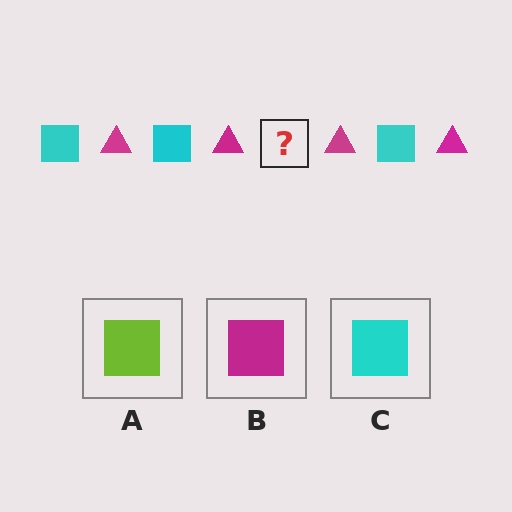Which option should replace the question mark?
Option C.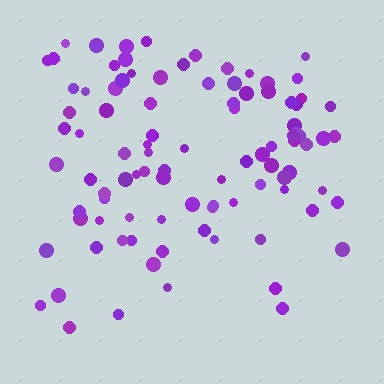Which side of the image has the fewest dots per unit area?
The bottom.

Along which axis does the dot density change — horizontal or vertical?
Vertical.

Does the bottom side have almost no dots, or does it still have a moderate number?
Still a moderate number, just noticeably fewer than the top.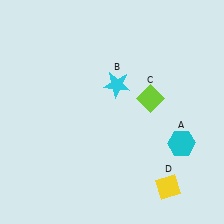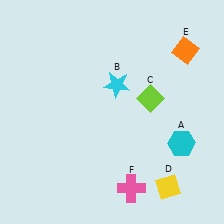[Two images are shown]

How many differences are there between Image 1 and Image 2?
There are 2 differences between the two images.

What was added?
An orange diamond (E), a pink cross (F) were added in Image 2.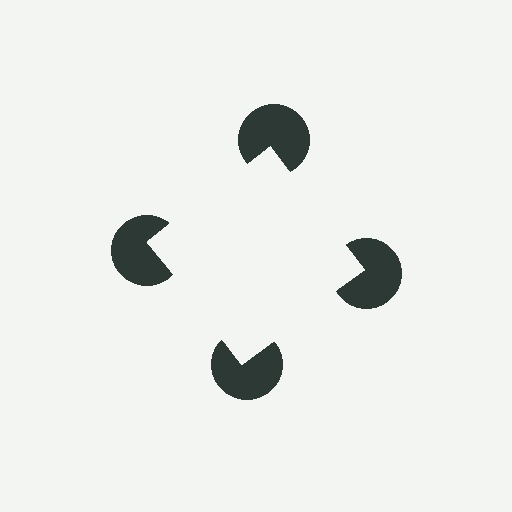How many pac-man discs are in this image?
There are 4 — one at each vertex of the illusory square.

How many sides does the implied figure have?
4 sides.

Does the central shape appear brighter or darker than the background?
It typically appears slightly brighter than the background, even though no actual brightness change is drawn.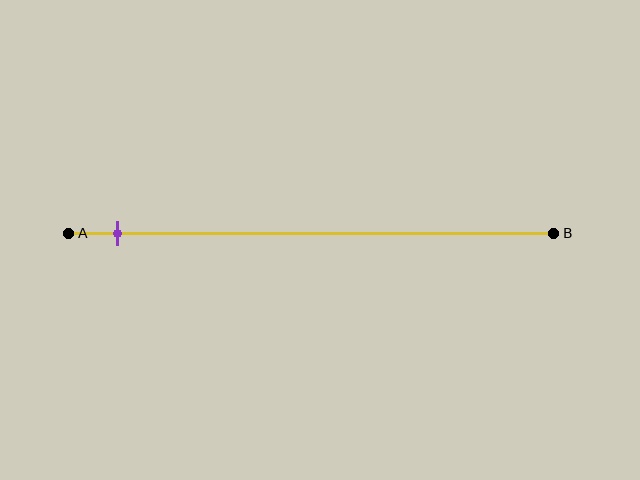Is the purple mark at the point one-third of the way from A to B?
No, the mark is at about 10% from A, not at the 33% one-third point.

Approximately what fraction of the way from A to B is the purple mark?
The purple mark is approximately 10% of the way from A to B.